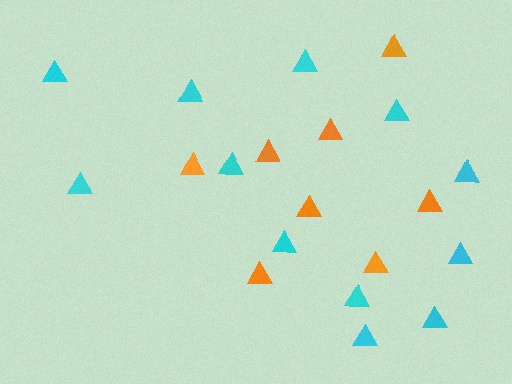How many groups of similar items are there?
There are 2 groups: one group of cyan triangles (12) and one group of orange triangles (8).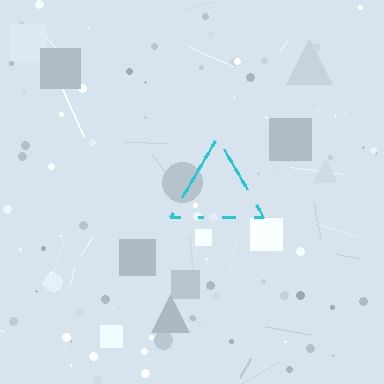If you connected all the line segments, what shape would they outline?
They would outline a triangle.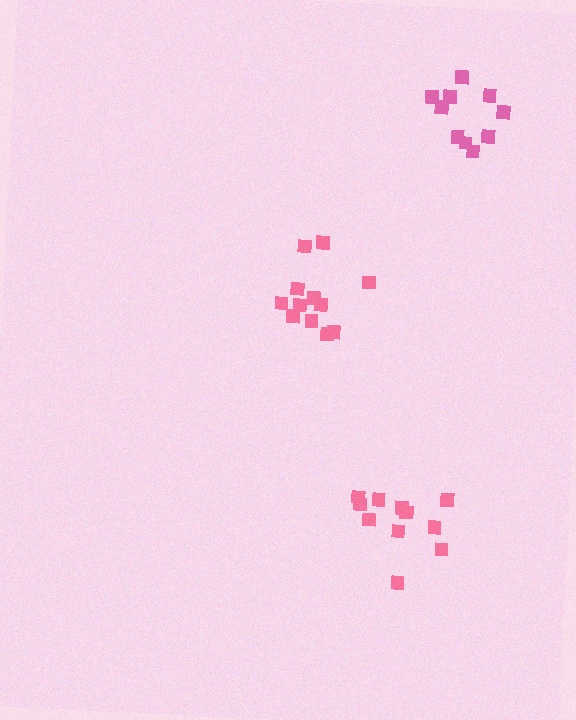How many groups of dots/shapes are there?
There are 3 groups.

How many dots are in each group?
Group 1: 12 dots, Group 2: 11 dots, Group 3: 10 dots (33 total).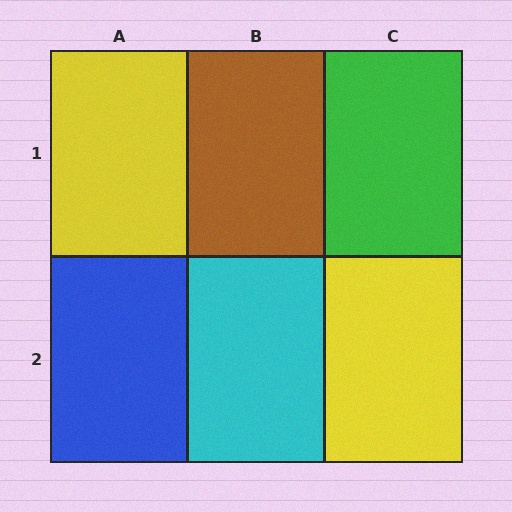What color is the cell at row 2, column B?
Cyan.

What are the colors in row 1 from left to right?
Yellow, brown, green.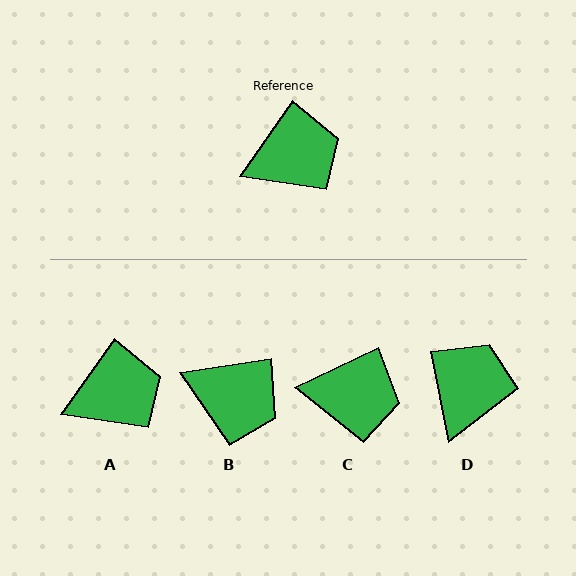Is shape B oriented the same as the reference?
No, it is off by about 46 degrees.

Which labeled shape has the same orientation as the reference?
A.